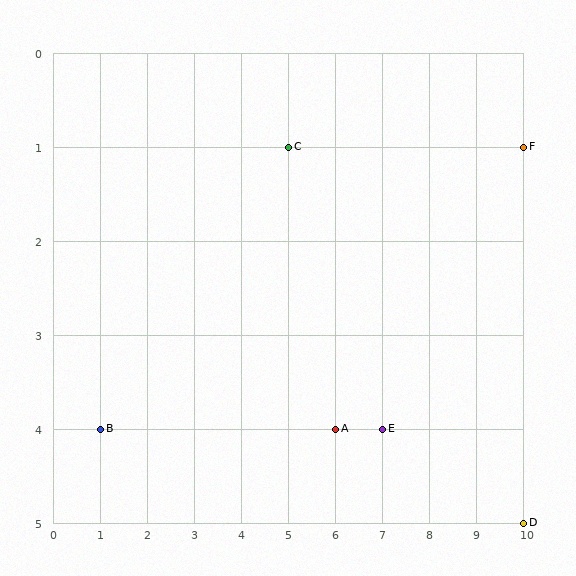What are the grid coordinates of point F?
Point F is at grid coordinates (10, 1).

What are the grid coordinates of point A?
Point A is at grid coordinates (6, 4).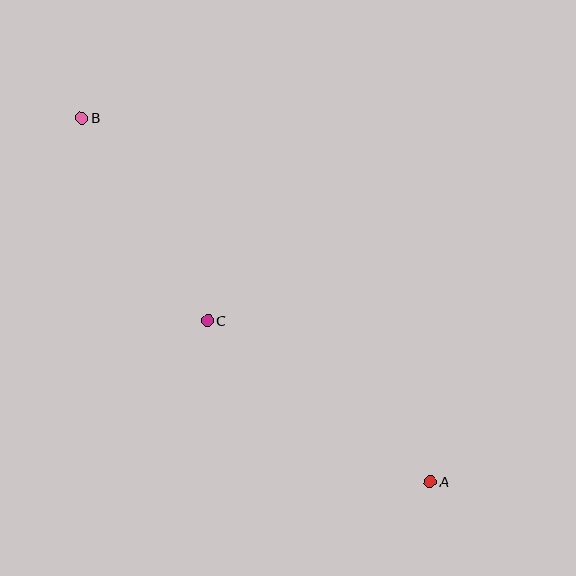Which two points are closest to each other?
Points B and C are closest to each other.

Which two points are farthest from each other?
Points A and B are farthest from each other.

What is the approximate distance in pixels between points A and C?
The distance between A and C is approximately 275 pixels.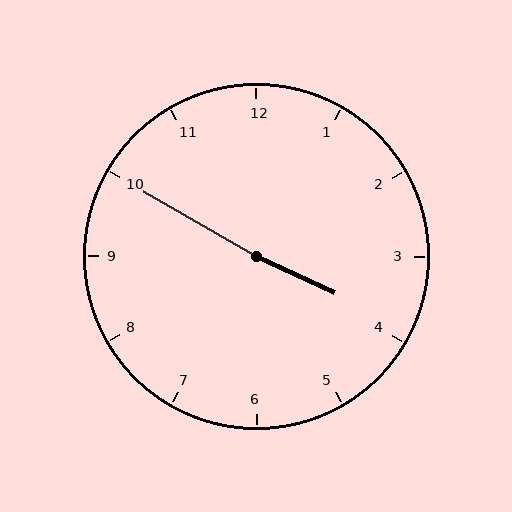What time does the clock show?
3:50.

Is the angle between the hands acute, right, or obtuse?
It is obtuse.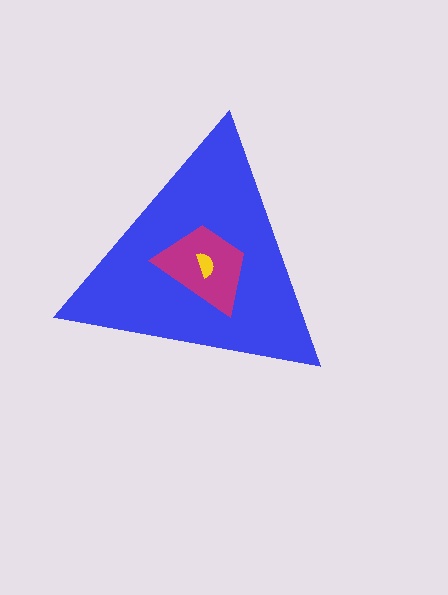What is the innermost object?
The yellow semicircle.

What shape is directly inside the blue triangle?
The magenta trapezoid.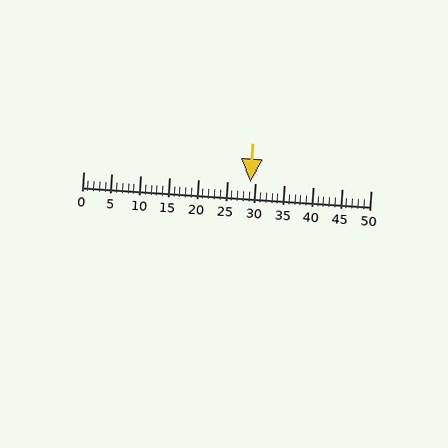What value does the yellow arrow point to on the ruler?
The yellow arrow points to approximately 29.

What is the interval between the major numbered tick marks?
The major tick marks are spaced 5 units apart.